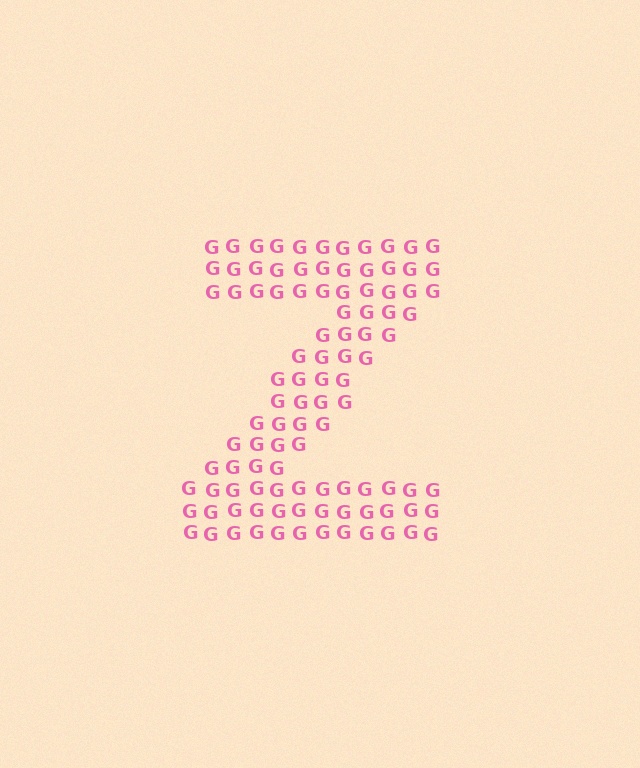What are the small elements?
The small elements are letter G's.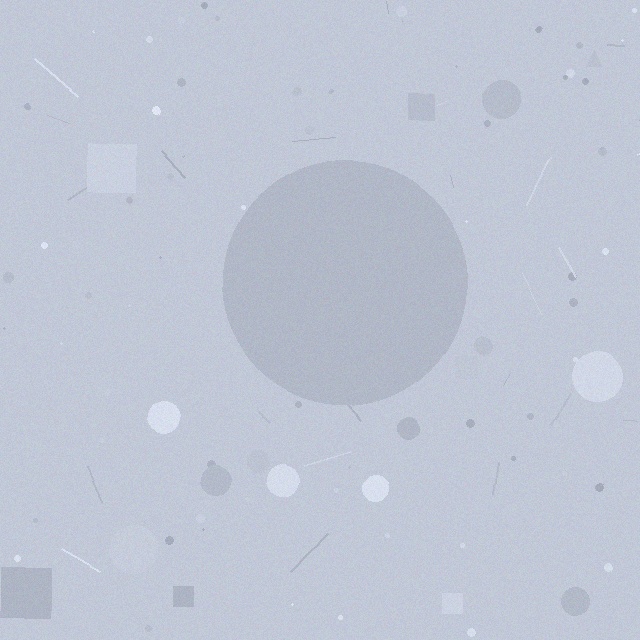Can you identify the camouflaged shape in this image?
The camouflaged shape is a circle.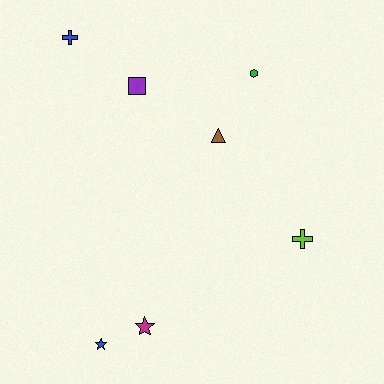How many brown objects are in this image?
There is 1 brown object.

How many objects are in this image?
There are 7 objects.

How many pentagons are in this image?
There are no pentagons.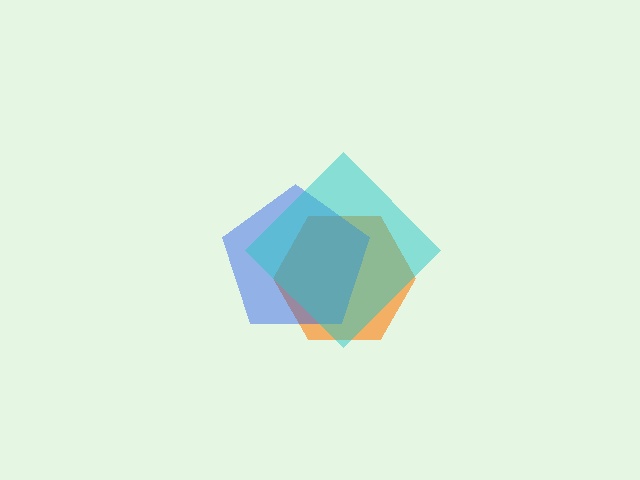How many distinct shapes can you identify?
There are 3 distinct shapes: an orange hexagon, a blue pentagon, a cyan diamond.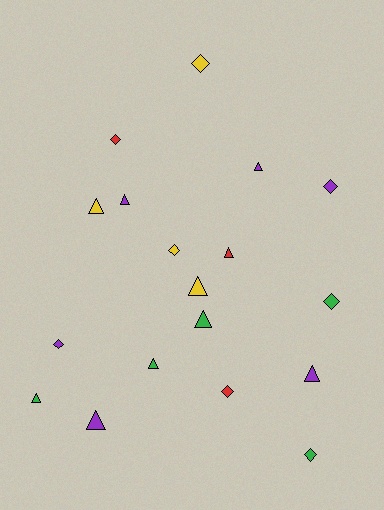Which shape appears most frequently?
Triangle, with 10 objects.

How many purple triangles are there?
There are 4 purple triangles.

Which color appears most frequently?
Purple, with 6 objects.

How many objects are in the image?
There are 18 objects.